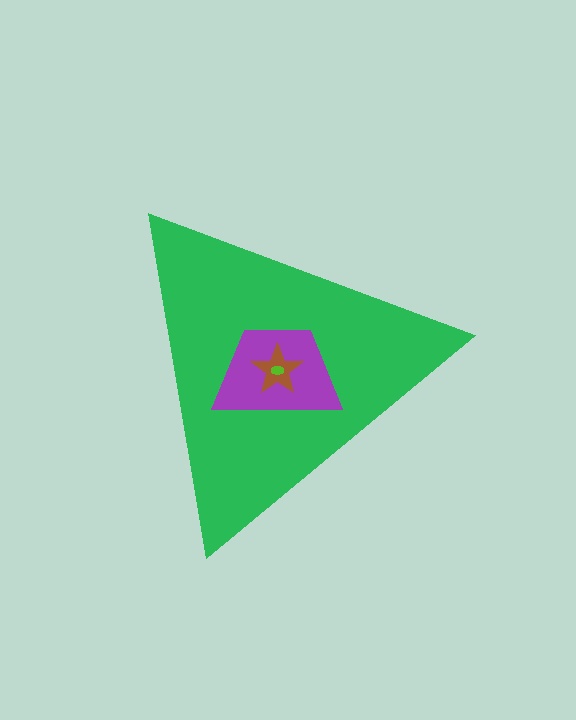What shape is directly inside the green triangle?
The purple trapezoid.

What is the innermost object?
The lime ellipse.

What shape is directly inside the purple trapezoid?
The brown star.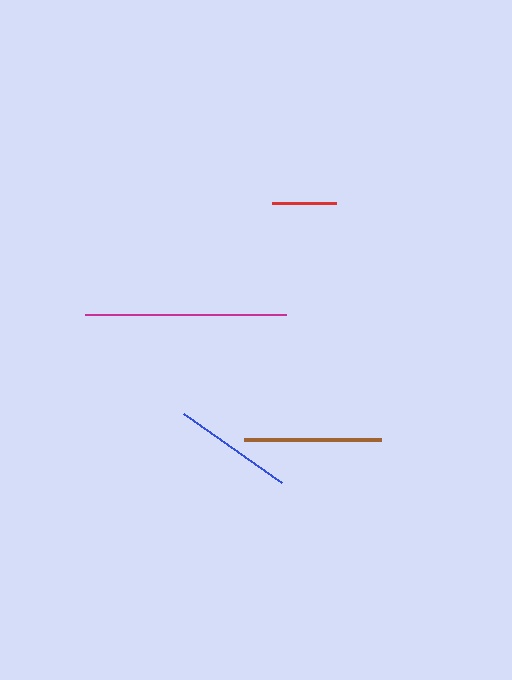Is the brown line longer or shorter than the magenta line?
The magenta line is longer than the brown line.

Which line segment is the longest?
The magenta line is the longest at approximately 201 pixels.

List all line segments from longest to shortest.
From longest to shortest: magenta, brown, blue, red.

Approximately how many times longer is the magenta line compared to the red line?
The magenta line is approximately 3.1 times the length of the red line.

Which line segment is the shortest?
The red line is the shortest at approximately 64 pixels.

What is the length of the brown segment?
The brown segment is approximately 137 pixels long.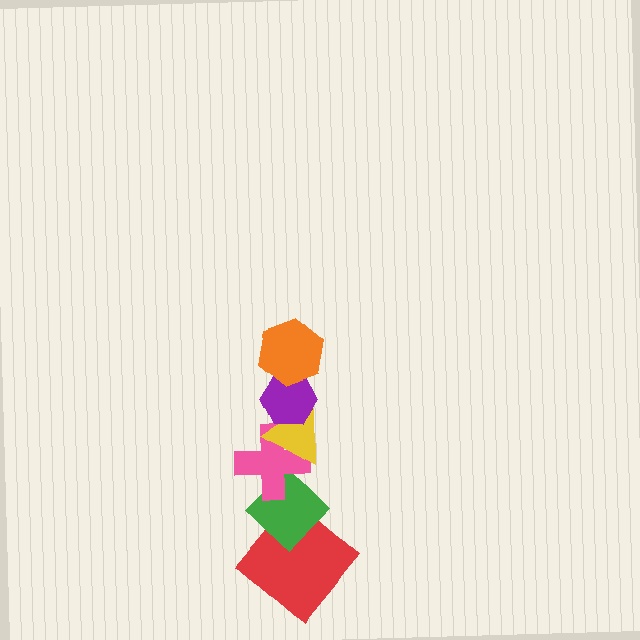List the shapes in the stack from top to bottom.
From top to bottom: the orange hexagon, the purple hexagon, the yellow triangle, the pink cross, the green diamond, the red diamond.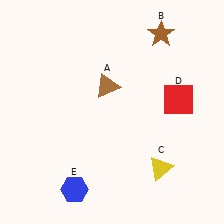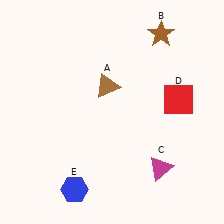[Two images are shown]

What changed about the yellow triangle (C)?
In Image 1, C is yellow. In Image 2, it changed to magenta.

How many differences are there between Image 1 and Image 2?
There is 1 difference between the two images.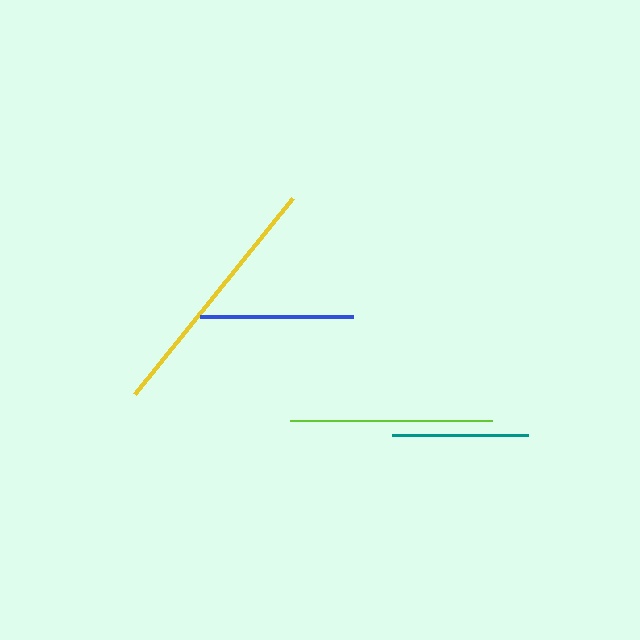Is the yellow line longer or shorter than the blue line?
The yellow line is longer than the blue line.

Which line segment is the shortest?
The teal line is the shortest at approximately 136 pixels.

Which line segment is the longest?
The yellow line is the longest at approximately 252 pixels.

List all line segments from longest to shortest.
From longest to shortest: yellow, lime, blue, teal.